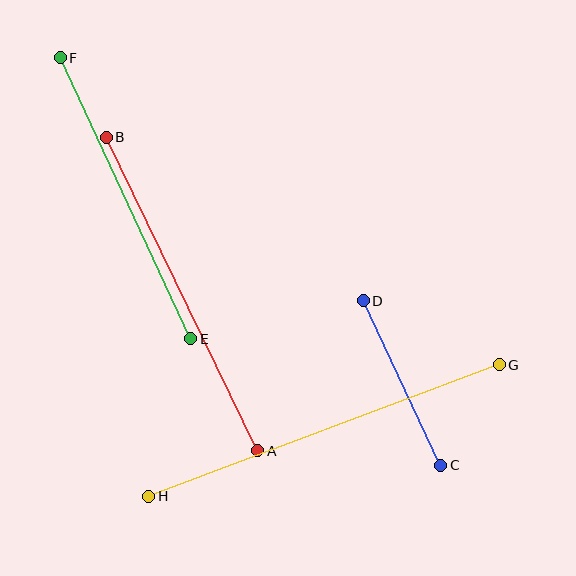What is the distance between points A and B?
The distance is approximately 348 pixels.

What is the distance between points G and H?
The distance is approximately 374 pixels.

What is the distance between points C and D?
The distance is approximately 182 pixels.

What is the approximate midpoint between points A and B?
The midpoint is at approximately (182, 294) pixels.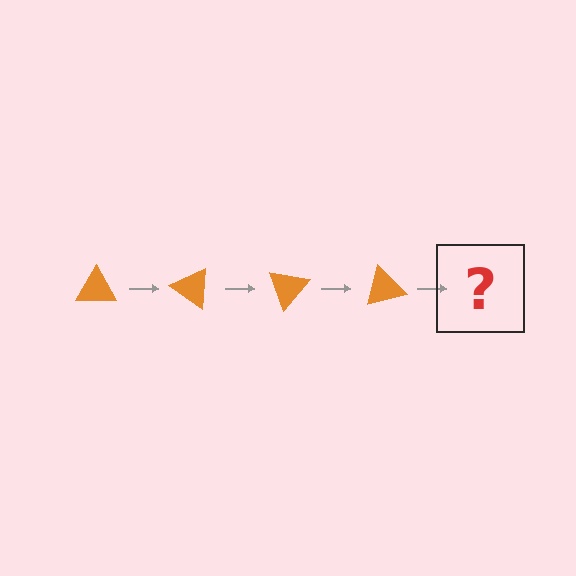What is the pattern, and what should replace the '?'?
The pattern is that the triangle rotates 35 degrees each step. The '?' should be an orange triangle rotated 140 degrees.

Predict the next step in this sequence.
The next step is an orange triangle rotated 140 degrees.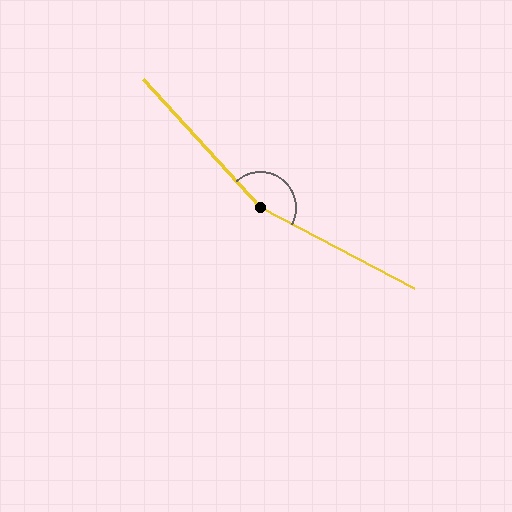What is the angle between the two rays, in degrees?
Approximately 160 degrees.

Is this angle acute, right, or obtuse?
It is obtuse.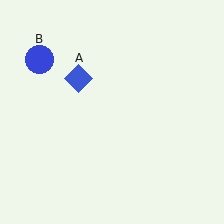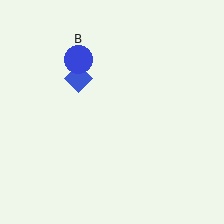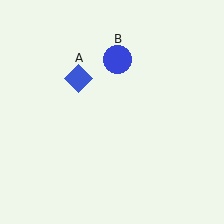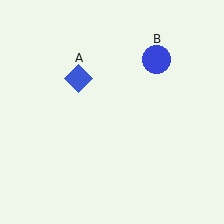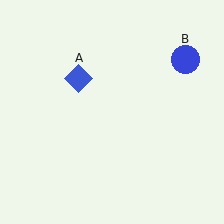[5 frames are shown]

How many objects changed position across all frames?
1 object changed position: blue circle (object B).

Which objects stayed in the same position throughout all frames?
Blue diamond (object A) remained stationary.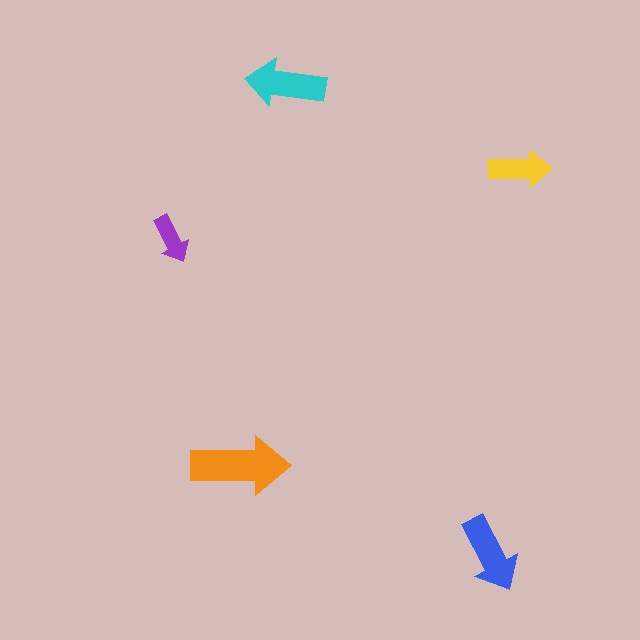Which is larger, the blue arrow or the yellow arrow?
The blue one.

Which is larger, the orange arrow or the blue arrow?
The orange one.